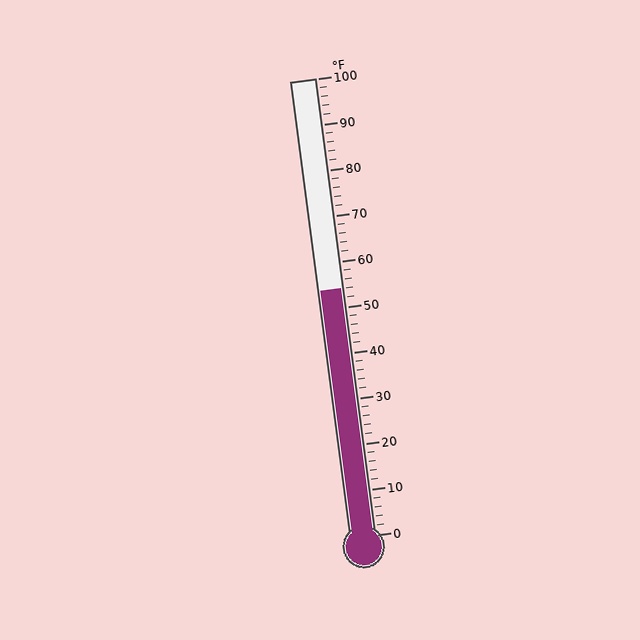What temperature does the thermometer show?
The thermometer shows approximately 54°F.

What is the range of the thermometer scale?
The thermometer scale ranges from 0°F to 100°F.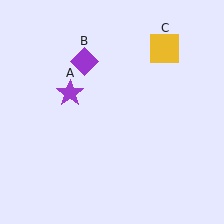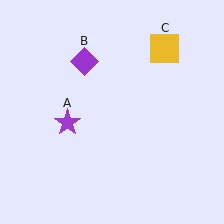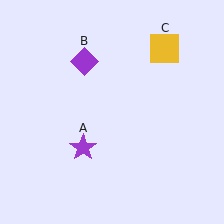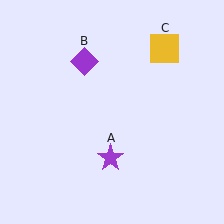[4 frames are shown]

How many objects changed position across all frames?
1 object changed position: purple star (object A).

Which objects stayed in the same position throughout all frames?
Purple diamond (object B) and yellow square (object C) remained stationary.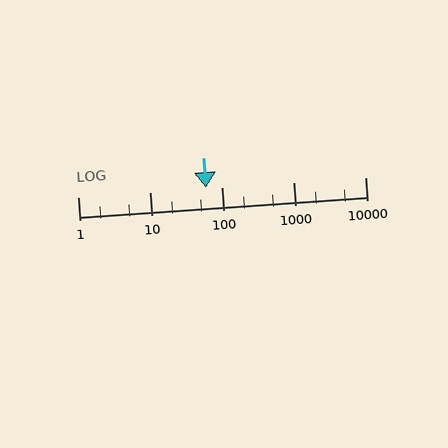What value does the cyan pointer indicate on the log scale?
The pointer indicates approximately 60.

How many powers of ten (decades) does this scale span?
The scale spans 4 decades, from 1 to 10000.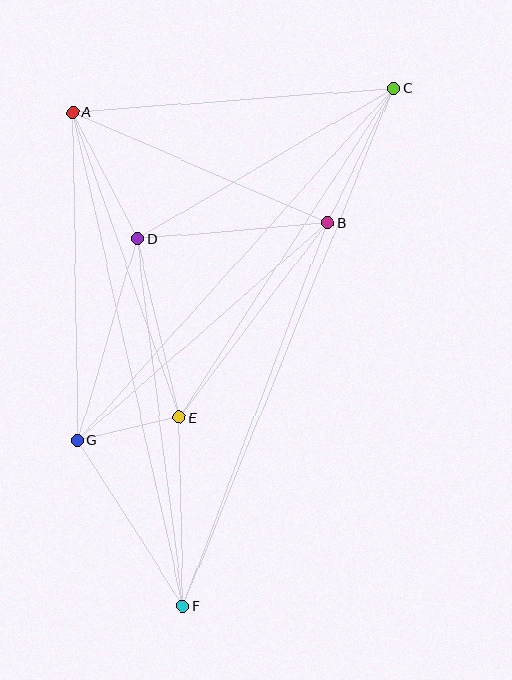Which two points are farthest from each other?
Points C and F are farthest from each other.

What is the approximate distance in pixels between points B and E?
The distance between B and E is approximately 245 pixels.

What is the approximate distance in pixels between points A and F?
The distance between A and F is approximately 506 pixels.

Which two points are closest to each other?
Points E and G are closest to each other.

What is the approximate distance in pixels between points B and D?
The distance between B and D is approximately 191 pixels.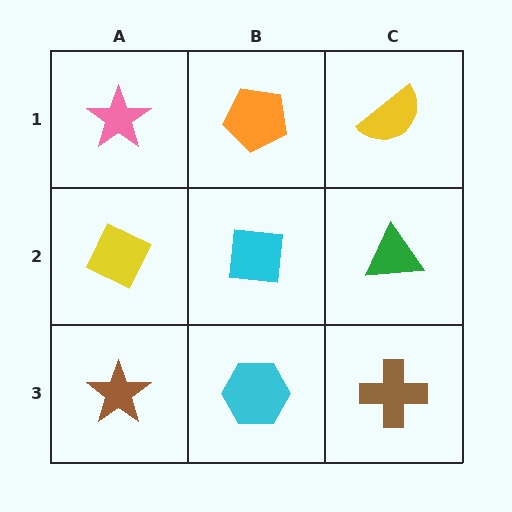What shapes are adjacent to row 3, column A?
A yellow diamond (row 2, column A), a cyan hexagon (row 3, column B).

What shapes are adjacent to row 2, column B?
An orange pentagon (row 1, column B), a cyan hexagon (row 3, column B), a yellow diamond (row 2, column A), a green triangle (row 2, column C).